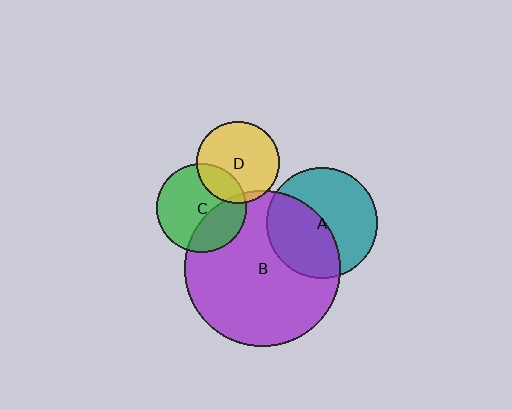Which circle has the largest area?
Circle B (purple).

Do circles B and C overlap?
Yes.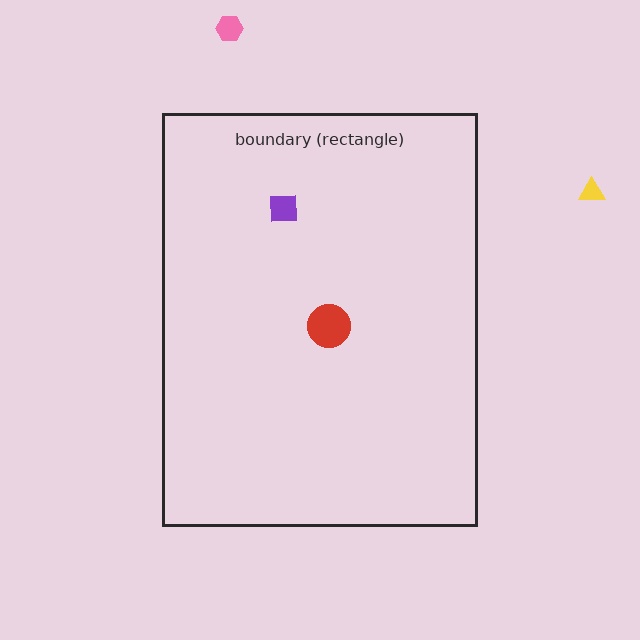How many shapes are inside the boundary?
2 inside, 2 outside.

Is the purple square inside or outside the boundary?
Inside.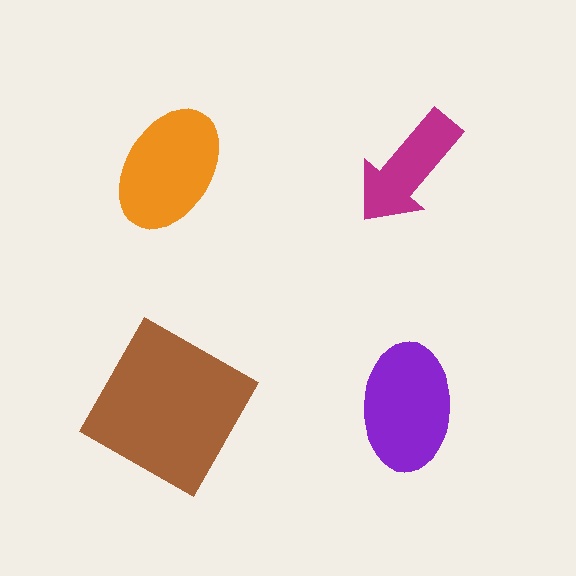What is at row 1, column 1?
An orange ellipse.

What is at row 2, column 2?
A purple ellipse.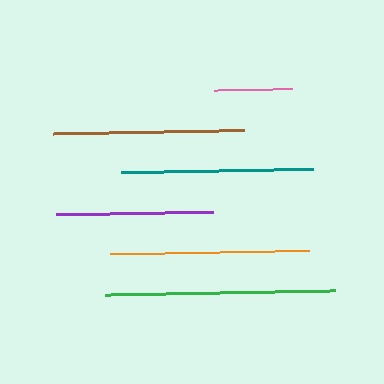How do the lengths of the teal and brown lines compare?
The teal and brown lines are approximately the same length.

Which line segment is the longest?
The green line is the longest at approximately 230 pixels.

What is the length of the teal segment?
The teal segment is approximately 192 pixels long.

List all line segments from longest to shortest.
From longest to shortest: green, orange, teal, brown, purple, pink.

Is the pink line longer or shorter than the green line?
The green line is longer than the pink line.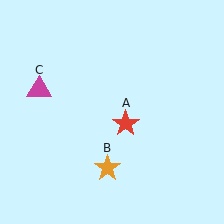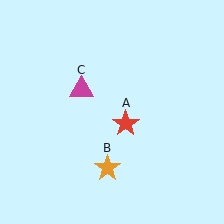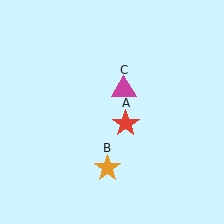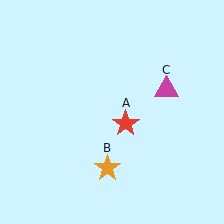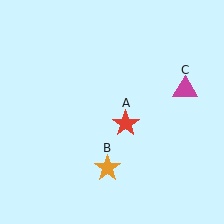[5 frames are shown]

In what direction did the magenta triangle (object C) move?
The magenta triangle (object C) moved right.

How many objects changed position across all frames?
1 object changed position: magenta triangle (object C).